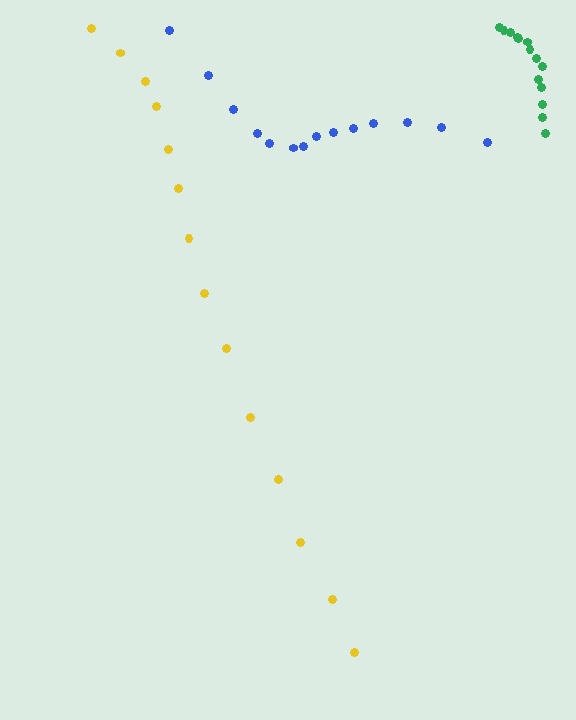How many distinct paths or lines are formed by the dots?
There are 3 distinct paths.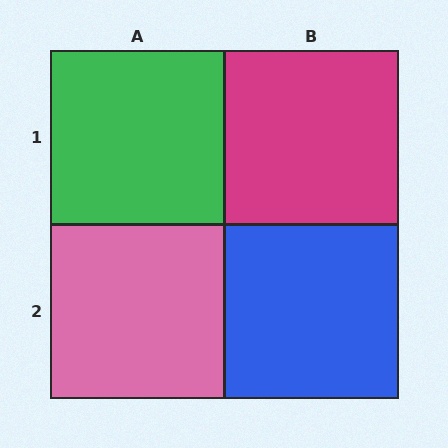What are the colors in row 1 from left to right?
Green, magenta.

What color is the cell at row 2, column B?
Blue.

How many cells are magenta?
1 cell is magenta.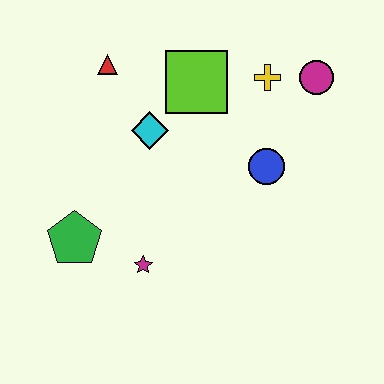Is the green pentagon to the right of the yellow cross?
No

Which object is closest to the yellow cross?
The magenta circle is closest to the yellow cross.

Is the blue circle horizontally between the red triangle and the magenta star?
No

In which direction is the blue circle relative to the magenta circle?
The blue circle is below the magenta circle.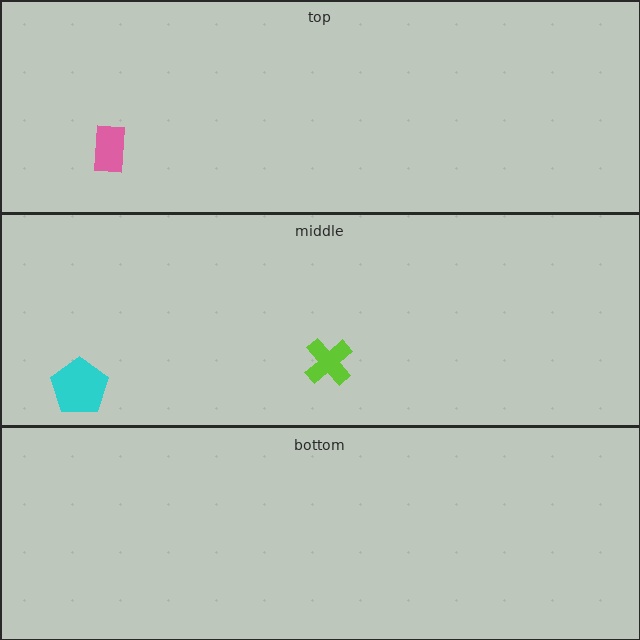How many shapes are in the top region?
1.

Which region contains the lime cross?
The middle region.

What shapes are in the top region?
The pink rectangle.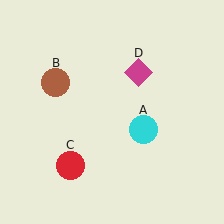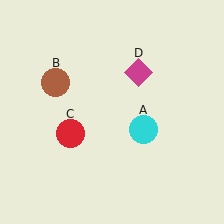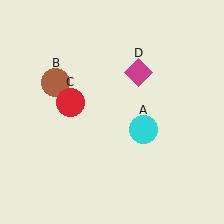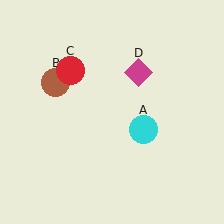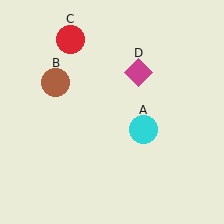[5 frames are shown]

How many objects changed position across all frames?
1 object changed position: red circle (object C).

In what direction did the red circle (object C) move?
The red circle (object C) moved up.